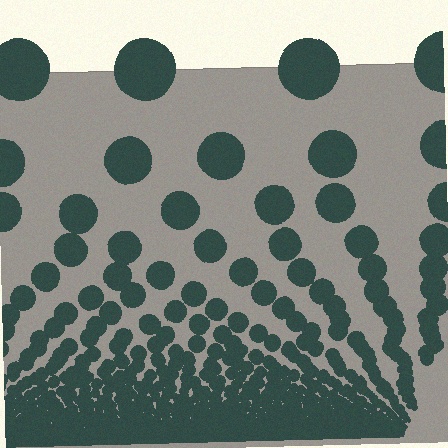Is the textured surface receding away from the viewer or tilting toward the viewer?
The surface appears to tilt toward the viewer. Texture elements get larger and sparser toward the top.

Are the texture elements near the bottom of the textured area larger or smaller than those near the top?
Smaller. The gradient is inverted — elements near the bottom are smaller and denser.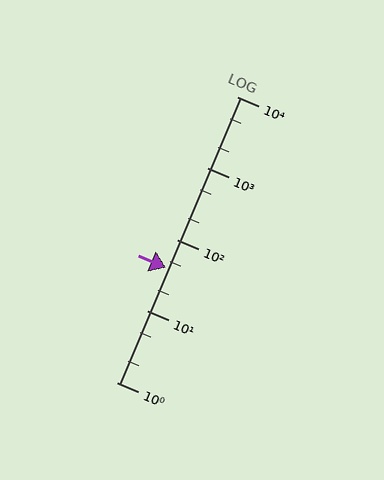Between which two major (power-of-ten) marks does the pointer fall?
The pointer is between 10 and 100.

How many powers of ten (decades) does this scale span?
The scale spans 4 decades, from 1 to 10000.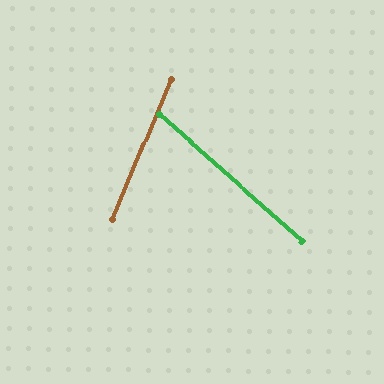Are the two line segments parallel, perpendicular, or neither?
Neither parallel nor perpendicular — they differ by about 71°.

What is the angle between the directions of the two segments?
Approximately 71 degrees.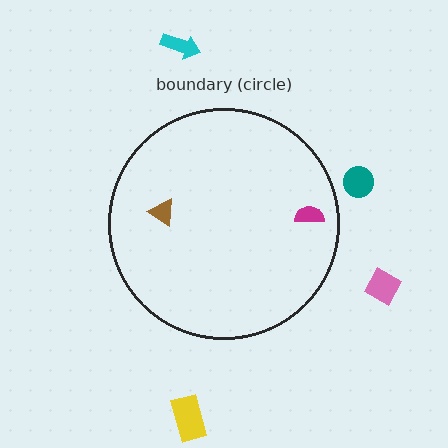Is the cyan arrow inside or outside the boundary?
Outside.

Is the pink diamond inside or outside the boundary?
Outside.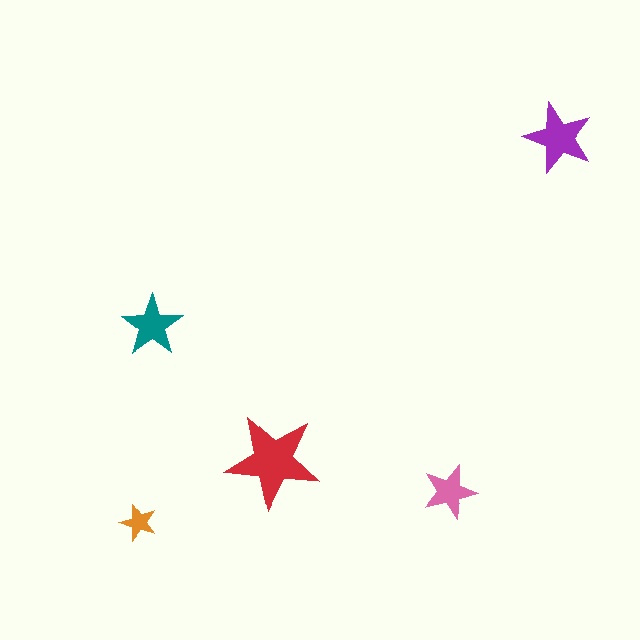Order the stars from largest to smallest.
the red one, the purple one, the teal one, the pink one, the orange one.